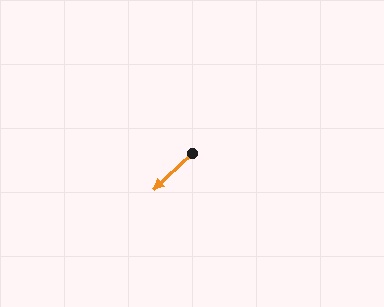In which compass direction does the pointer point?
Southwest.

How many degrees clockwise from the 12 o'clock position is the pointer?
Approximately 227 degrees.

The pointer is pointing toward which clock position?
Roughly 8 o'clock.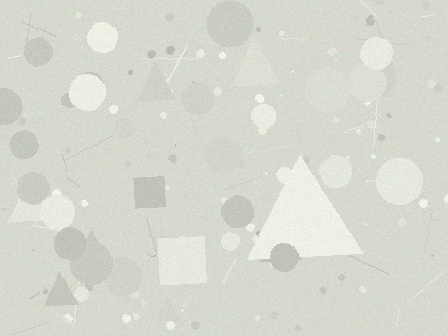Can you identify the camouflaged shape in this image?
The camouflaged shape is a triangle.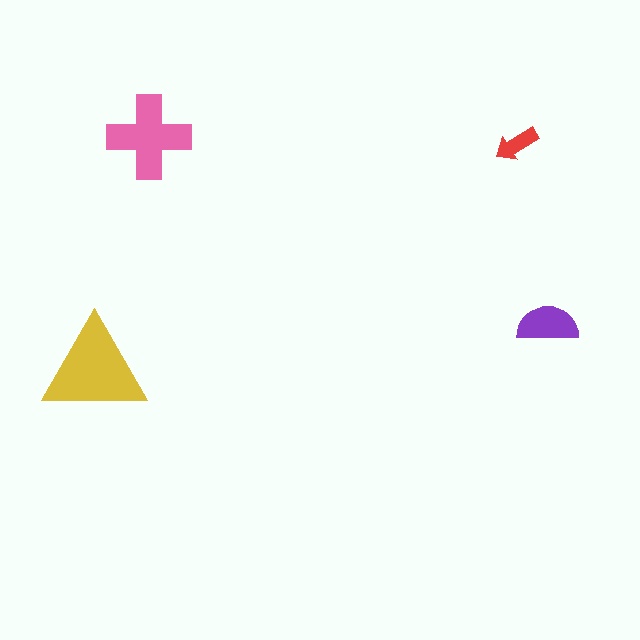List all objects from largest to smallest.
The yellow triangle, the pink cross, the purple semicircle, the red arrow.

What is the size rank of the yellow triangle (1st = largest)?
1st.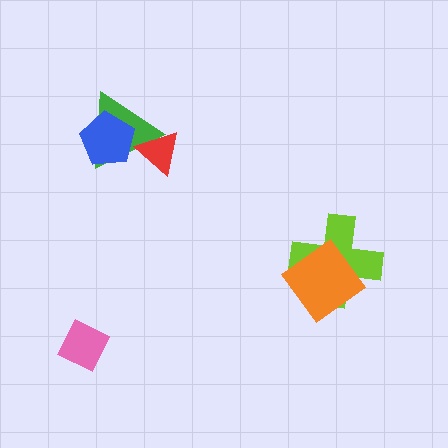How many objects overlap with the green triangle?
2 objects overlap with the green triangle.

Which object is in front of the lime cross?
The orange diamond is in front of the lime cross.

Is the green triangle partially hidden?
Yes, it is partially covered by another shape.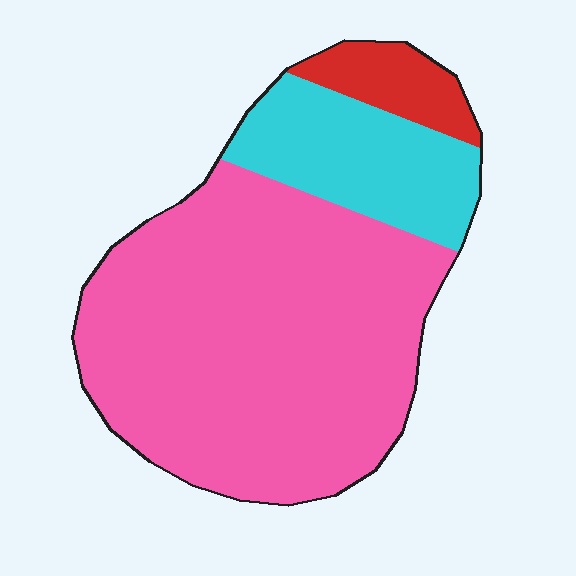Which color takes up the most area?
Pink, at roughly 70%.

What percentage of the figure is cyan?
Cyan takes up about one fifth (1/5) of the figure.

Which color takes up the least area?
Red, at roughly 10%.